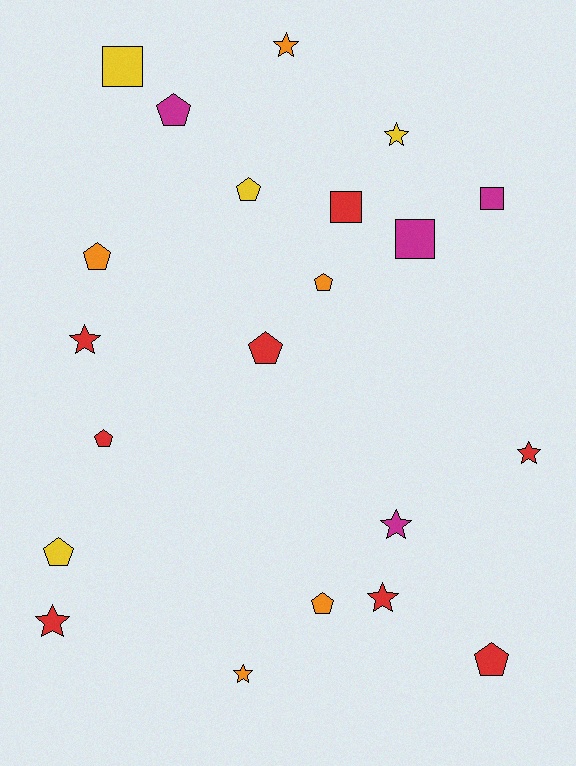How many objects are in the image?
There are 21 objects.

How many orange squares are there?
There are no orange squares.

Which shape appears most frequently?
Pentagon, with 9 objects.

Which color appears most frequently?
Red, with 8 objects.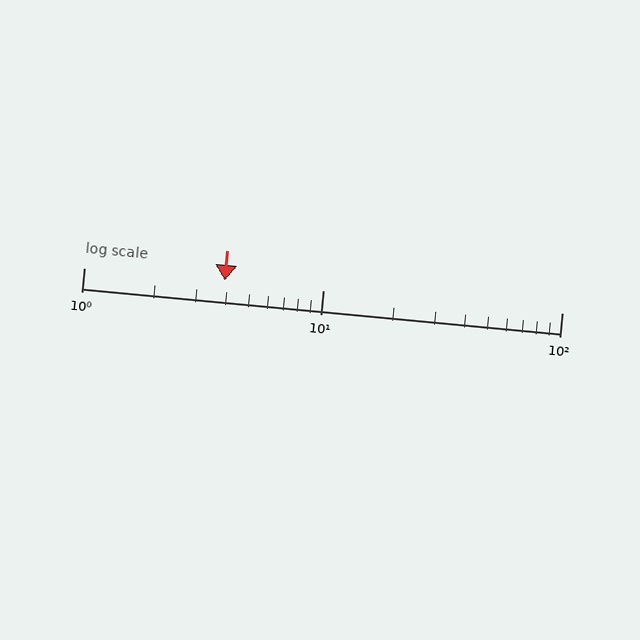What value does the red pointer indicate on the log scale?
The pointer indicates approximately 3.9.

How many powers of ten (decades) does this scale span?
The scale spans 2 decades, from 1 to 100.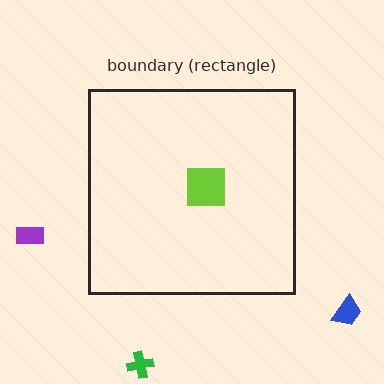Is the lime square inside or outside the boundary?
Inside.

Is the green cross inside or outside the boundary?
Outside.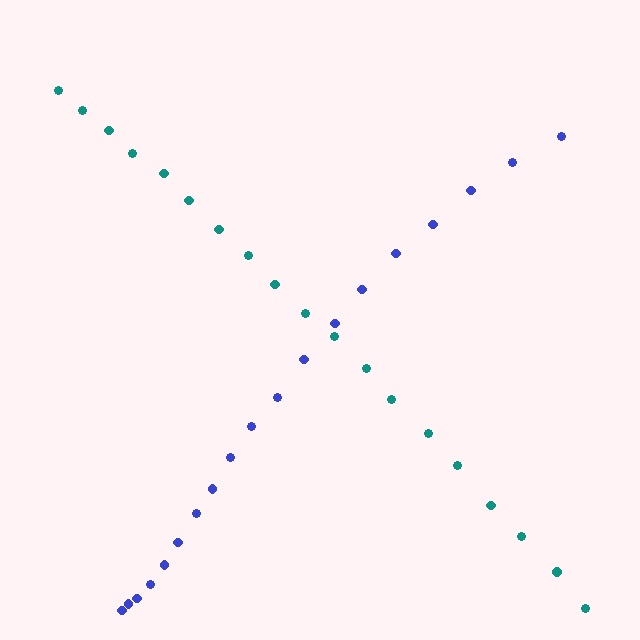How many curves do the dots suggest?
There are 2 distinct paths.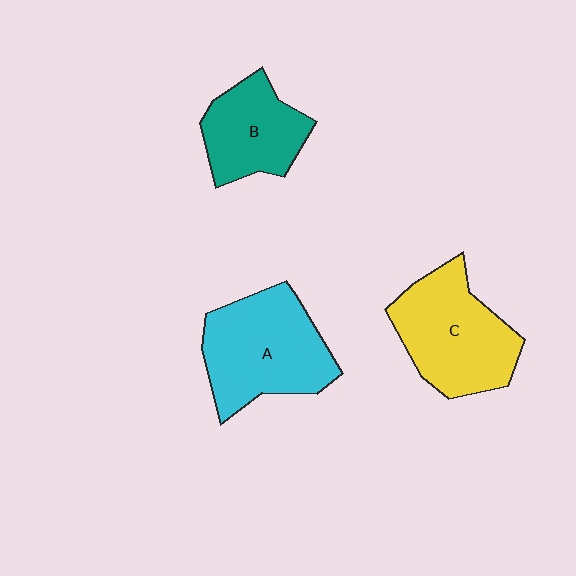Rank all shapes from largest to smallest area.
From largest to smallest: A (cyan), C (yellow), B (teal).